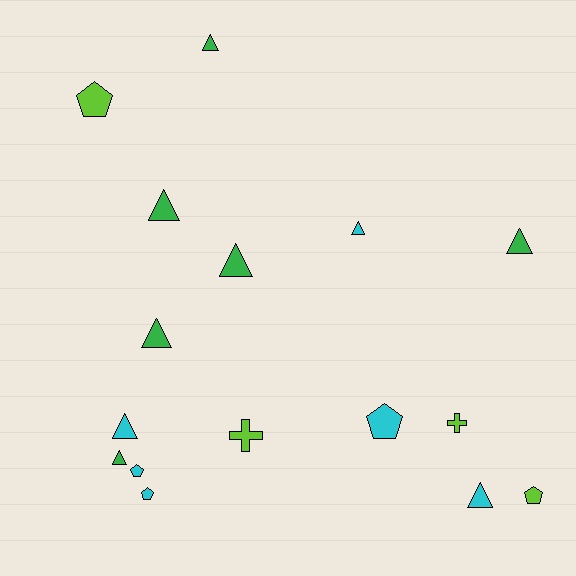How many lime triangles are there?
There are no lime triangles.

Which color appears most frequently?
Green, with 6 objects.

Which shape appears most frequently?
Triangle, with 9 objects.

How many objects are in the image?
There are 16 objects.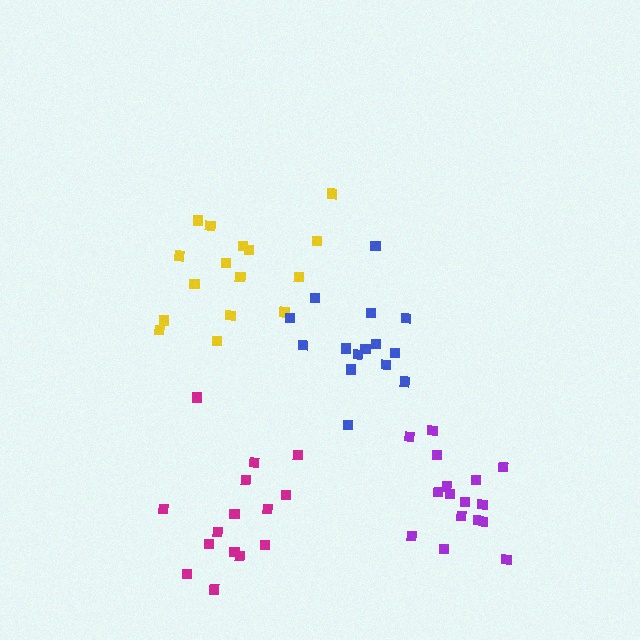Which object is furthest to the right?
The purple cluster is rightmost.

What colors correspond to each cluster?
The clusters are colored: yellow, magenta, blue, purple.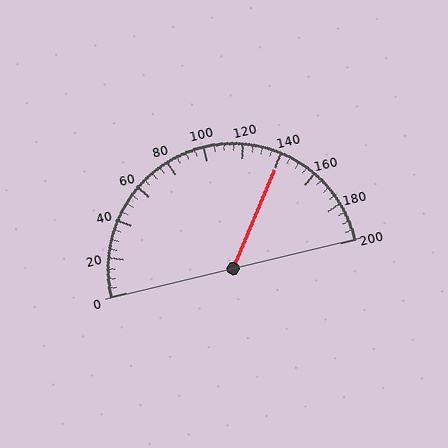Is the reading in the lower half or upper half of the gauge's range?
The reading is in the upper half of the range (0 to 200).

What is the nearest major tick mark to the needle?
The nearest major tick mark is 140.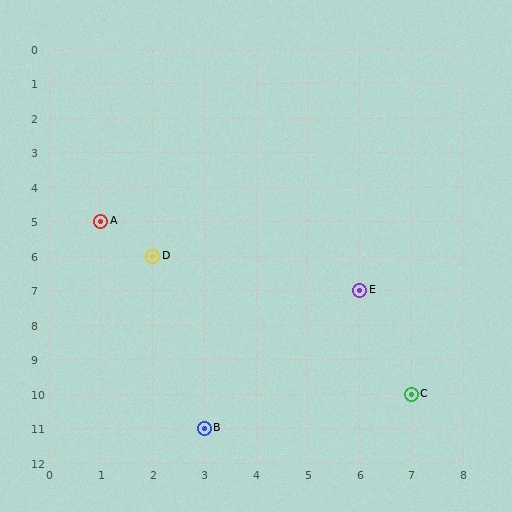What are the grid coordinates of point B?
Point B is at grid coordinates (3, 11).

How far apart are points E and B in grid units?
Points E and B are 3 columns and 4 rows apart (about 5.0 grid units diagonally).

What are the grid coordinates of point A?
Point A is at grid coordinates (1, 5).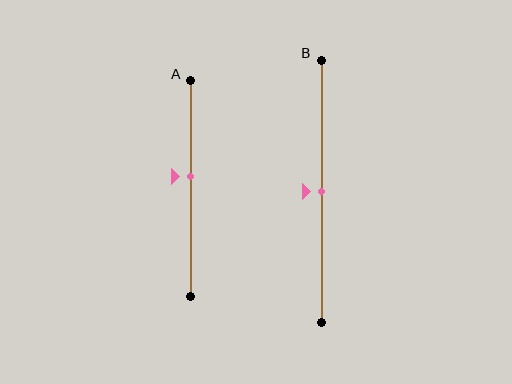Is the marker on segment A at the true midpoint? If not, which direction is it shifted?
No, the marker on segment A is shifted upward by about 6% of the segment length.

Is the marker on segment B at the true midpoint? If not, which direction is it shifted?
Yes, the marker on segment B is at the true midpoint.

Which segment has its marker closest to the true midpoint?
Segment B has its marker closest to the true midpoint.